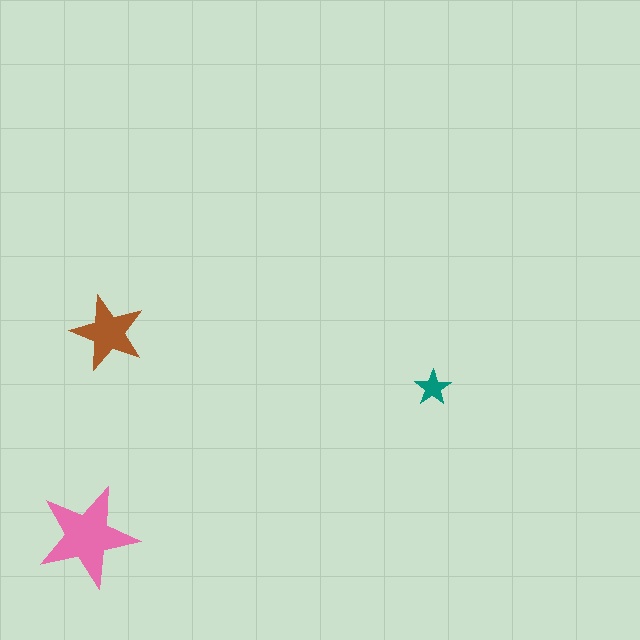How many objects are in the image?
There are 3 objects in the image.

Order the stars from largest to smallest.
the pink one, the brown one, the teal one.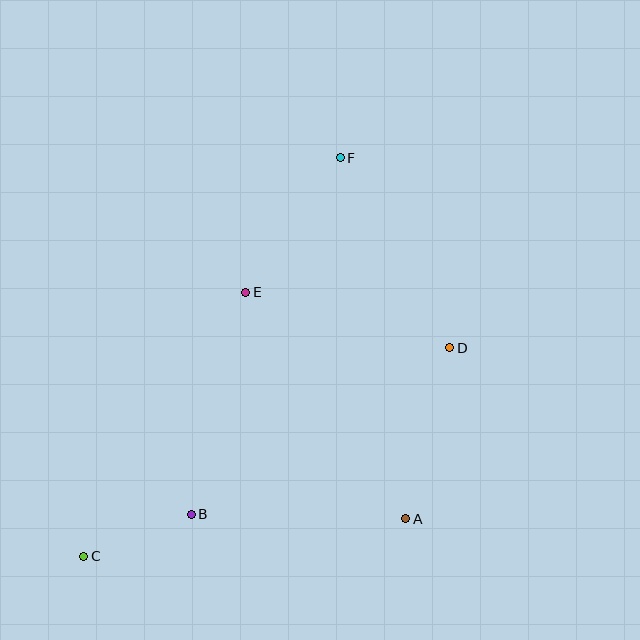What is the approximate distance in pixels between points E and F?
The distance between E and F is approximately 165 pixels.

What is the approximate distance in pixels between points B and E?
The distance between B and E is approximately 228 pixels.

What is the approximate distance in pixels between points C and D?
The distance between C and D is approximately 421 pixels.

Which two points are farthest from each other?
Points C and F are farthest from each other.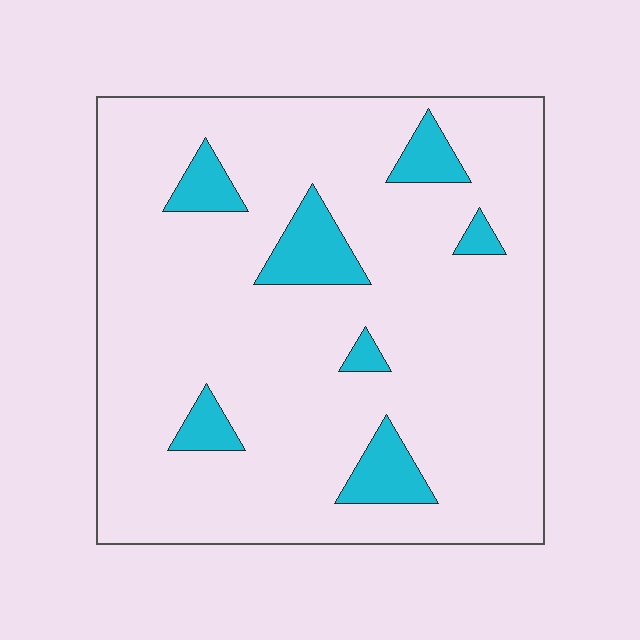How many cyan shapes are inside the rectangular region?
7.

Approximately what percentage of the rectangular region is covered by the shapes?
Approximately 10%.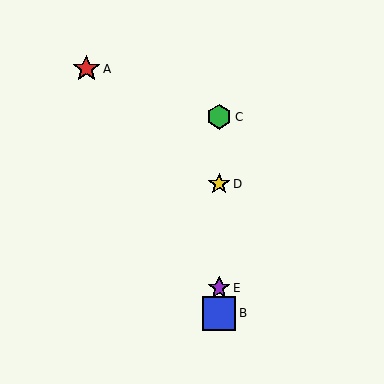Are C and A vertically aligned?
No, C is at x≈219 and A is at x≈87.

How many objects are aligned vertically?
4 objects (B, C, D, E) are aligned vertically.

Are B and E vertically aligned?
Yes, both are at x≈219.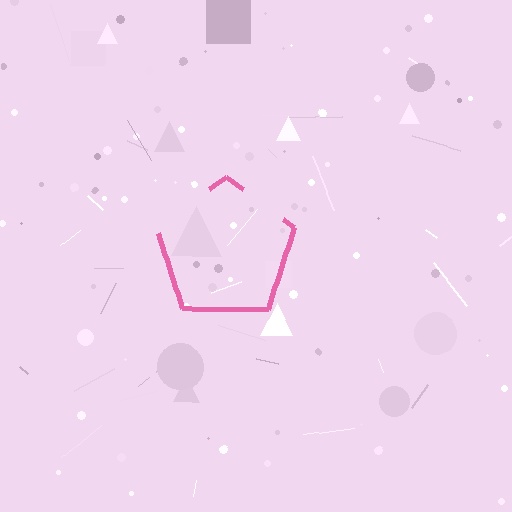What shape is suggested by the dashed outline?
The dashed outline suggests a pentagon.